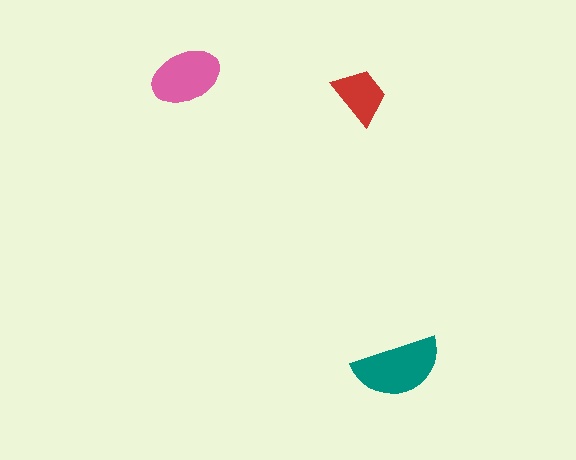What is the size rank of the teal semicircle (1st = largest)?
1st.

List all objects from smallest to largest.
The red trapezoid, the pink ellipse, the teal semicircle.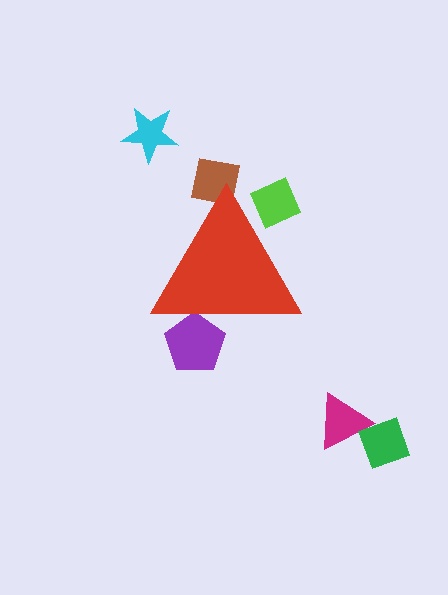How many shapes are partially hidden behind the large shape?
3 shapes are partially hidden.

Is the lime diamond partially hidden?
Yes, the lime diamond is partially hidden behind the red triangle.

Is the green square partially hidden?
No, the green square is fully visible.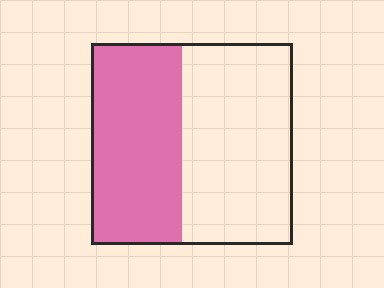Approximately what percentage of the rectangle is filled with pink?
Approximately 45%.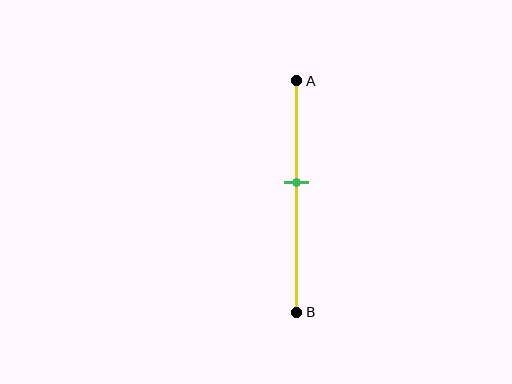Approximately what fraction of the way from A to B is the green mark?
The green mark is approximately 45% of the way from A to B.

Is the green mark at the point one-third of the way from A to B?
No, the mark is at about 45% from A, not at the 33% one-third point.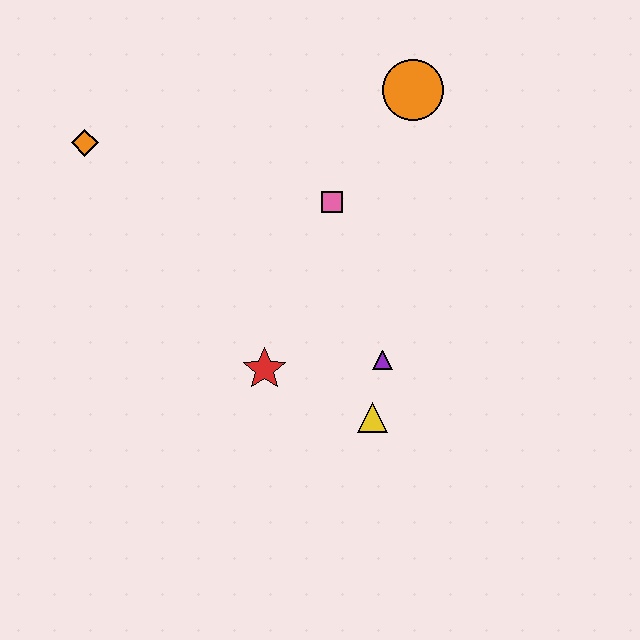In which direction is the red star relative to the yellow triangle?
The red star is to the left of the yellow triangle.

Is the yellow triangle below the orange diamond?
Yes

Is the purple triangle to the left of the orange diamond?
No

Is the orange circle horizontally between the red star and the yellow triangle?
No